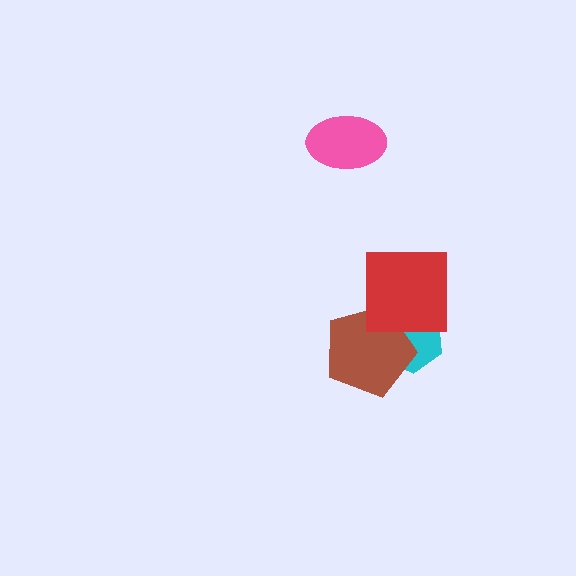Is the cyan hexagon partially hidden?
Yes, it is partially covered by another shape.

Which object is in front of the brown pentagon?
The red square is in front of the brown pentagon.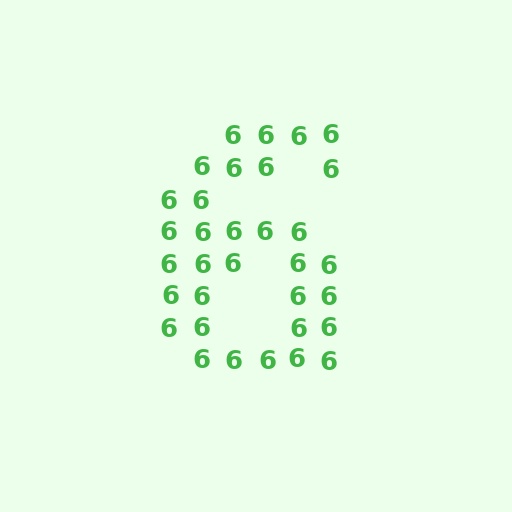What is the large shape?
The large shape is the digit 6.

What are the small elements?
The small elements are digit 6's.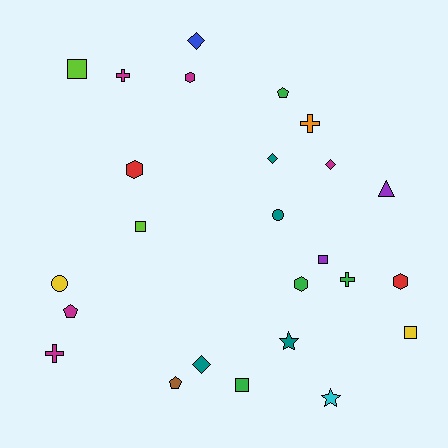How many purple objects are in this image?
There are 2 purple objects.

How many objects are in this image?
There are 25 objects.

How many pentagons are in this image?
There are 3 pentagons.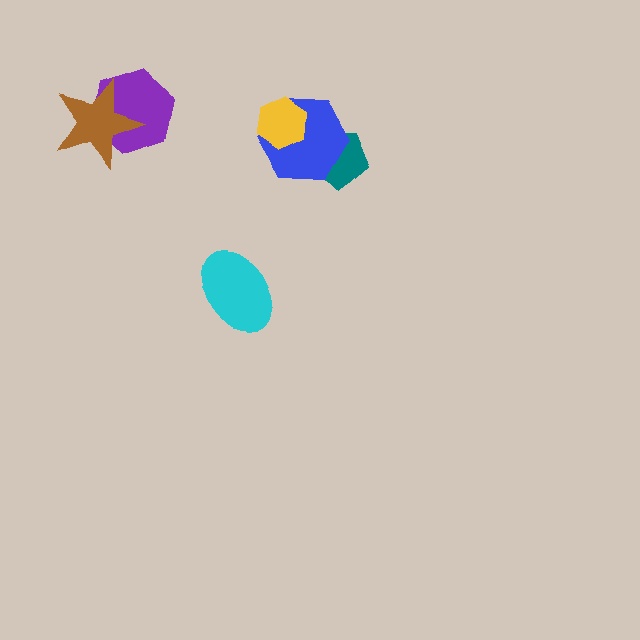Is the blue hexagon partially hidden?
Yes, it is partially covered by another shape.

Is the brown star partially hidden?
No, no other shape covers it.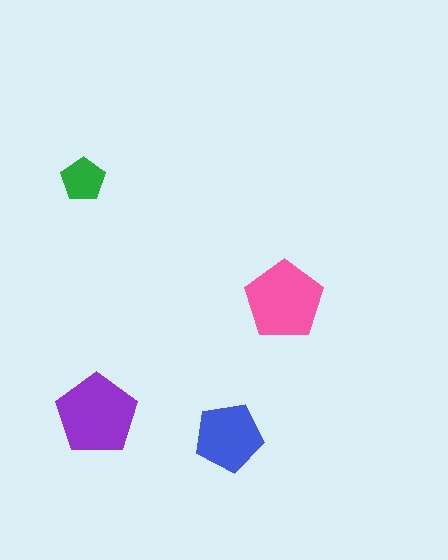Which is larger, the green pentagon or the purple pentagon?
The purple one.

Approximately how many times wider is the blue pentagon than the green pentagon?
About 1.5 times wider.